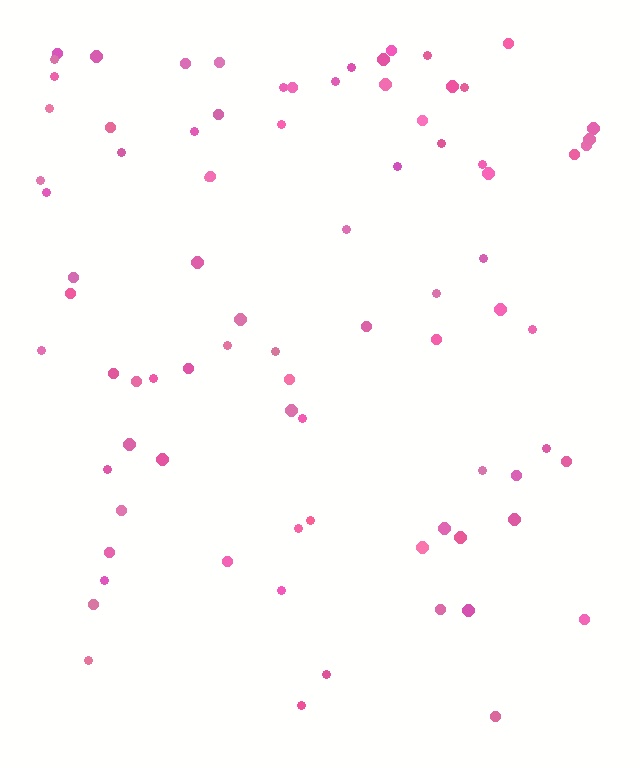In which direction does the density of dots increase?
From bottom to top, with the top side densest.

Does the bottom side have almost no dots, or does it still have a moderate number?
Still a moderate number, just noticeably fewer than the top.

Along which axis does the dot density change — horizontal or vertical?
Vertical.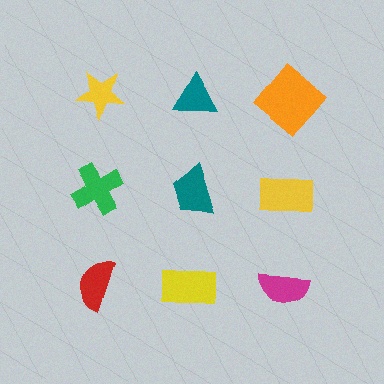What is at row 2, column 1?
A green cross.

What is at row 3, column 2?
A yellow rectangle.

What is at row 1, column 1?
A yellow star.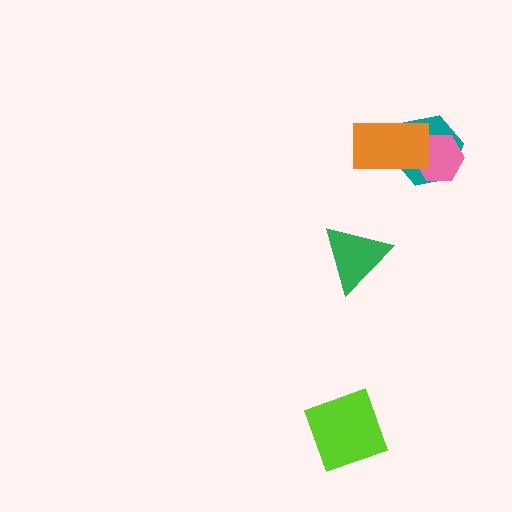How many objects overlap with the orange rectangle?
2 objects overlap with the orange rectangle.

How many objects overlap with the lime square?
0 objects overlap with the lime square.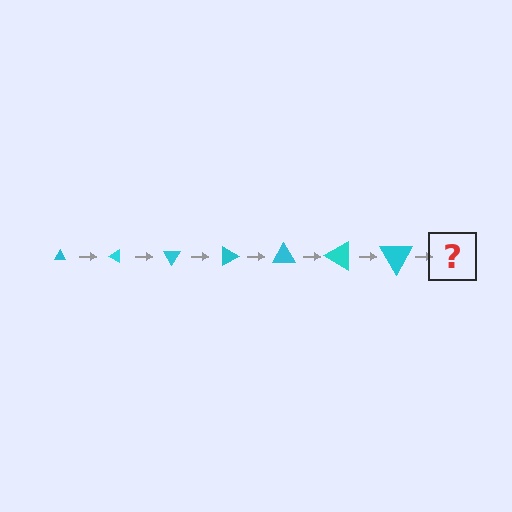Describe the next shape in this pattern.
It should be a triangle, larger than the previous one and rotated 210 degrees from the start.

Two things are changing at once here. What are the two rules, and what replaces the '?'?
The two rules are that the triangle grows larger each step and it rotates 30 degrees each step. The '?' should be a triangle, larger than the previous one and rotated 210 degrees from the start.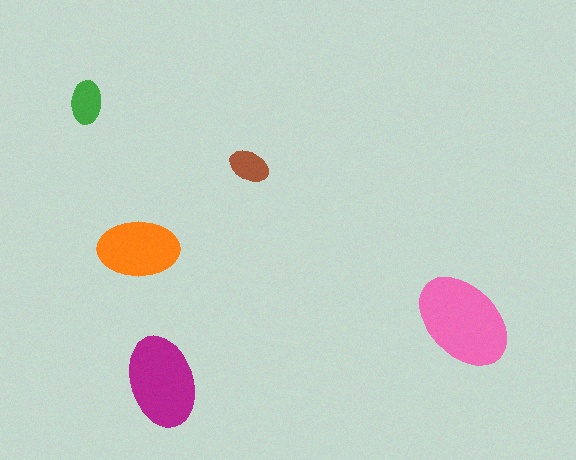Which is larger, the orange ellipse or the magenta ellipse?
The magenta one.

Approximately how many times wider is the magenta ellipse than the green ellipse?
About 2 times wider.